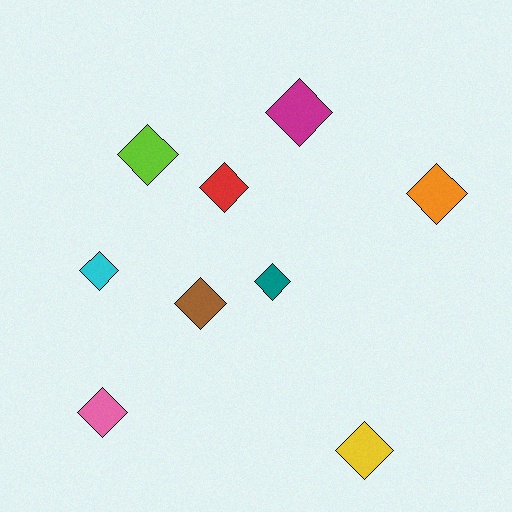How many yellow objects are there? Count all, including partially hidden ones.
There is 1 yellow object.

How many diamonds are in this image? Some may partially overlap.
There are 9 diamonds.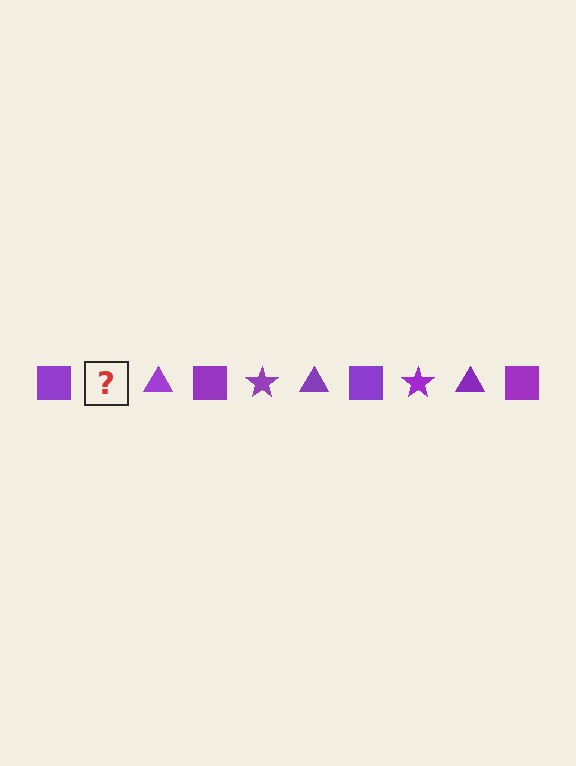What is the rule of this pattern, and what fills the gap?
The rule is that the pattern cycles through square, star, triangle shapes in purple. The gap should be filled with a purple star.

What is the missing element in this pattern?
The missing element is a purple star.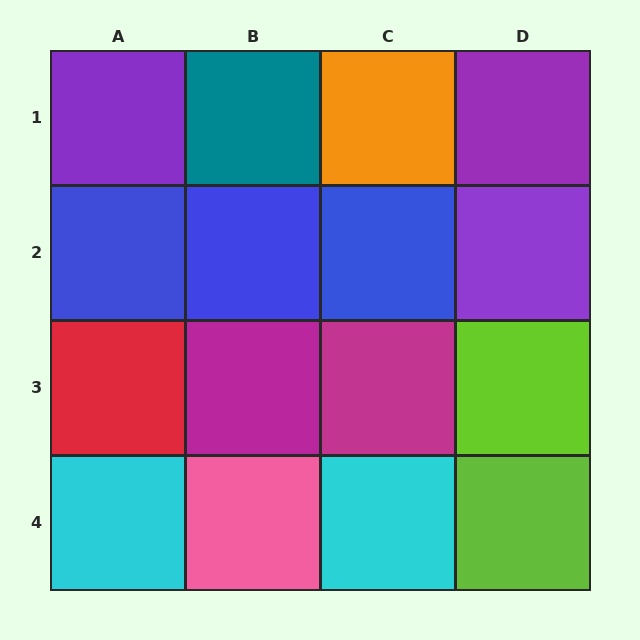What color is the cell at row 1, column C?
Orange.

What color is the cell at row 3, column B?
Magenta.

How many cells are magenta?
2 cells are magenta.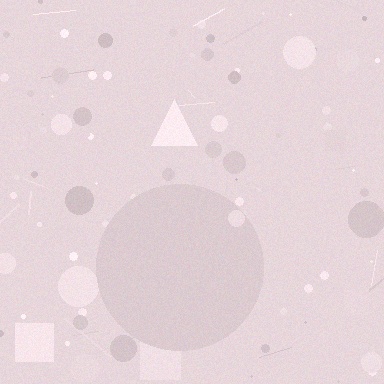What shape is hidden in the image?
A circle is hidden in the image.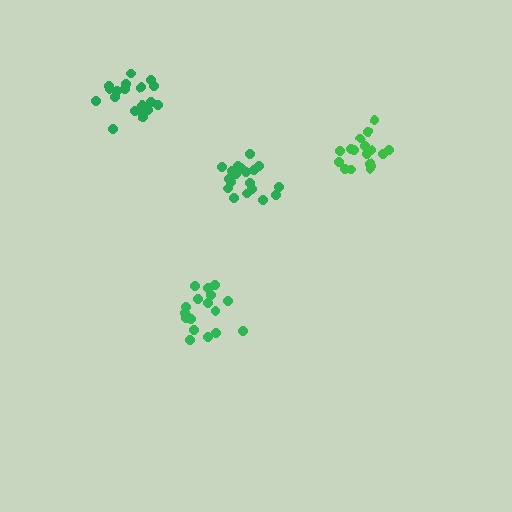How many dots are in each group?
Group 1: 19 dots, Group 2: 17 dots, Group 3: 19 dots, Group 4: 19 dots (74 total).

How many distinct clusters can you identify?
There are 4 distinct clusters.